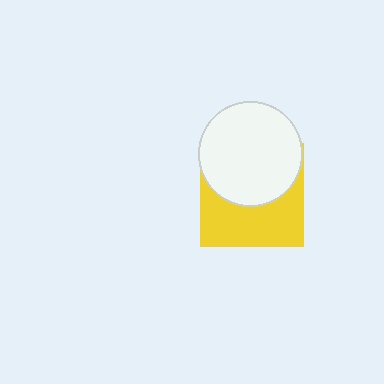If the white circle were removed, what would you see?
You would see the complete yellow square.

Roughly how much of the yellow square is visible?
About half of it is visible (roughly 50%).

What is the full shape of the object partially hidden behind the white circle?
The partially hidden object is a yellow square.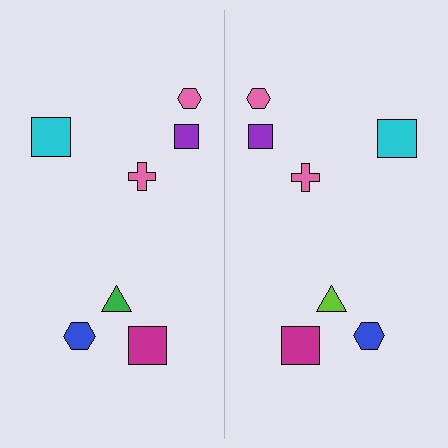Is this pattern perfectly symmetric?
No, the pattern is not perfectly symmetric. The lime triangle on the right side breaks the symmetry — its mirror counterpart is green.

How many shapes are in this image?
There are 14 shapes in this image.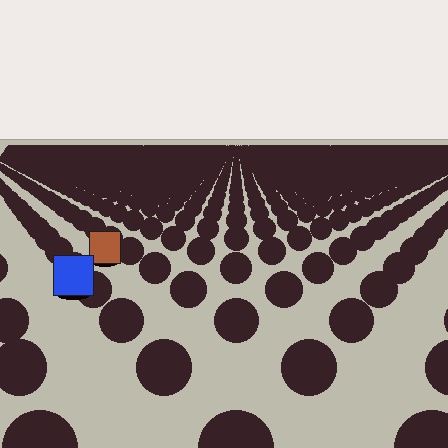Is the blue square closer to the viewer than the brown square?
Yes. The blue square is closer — you can tell from the texture gradient: the ground texture is coarser near it.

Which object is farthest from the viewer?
The brown square is farthest from the viewer. It appears smaller and the ground texture around it is denser.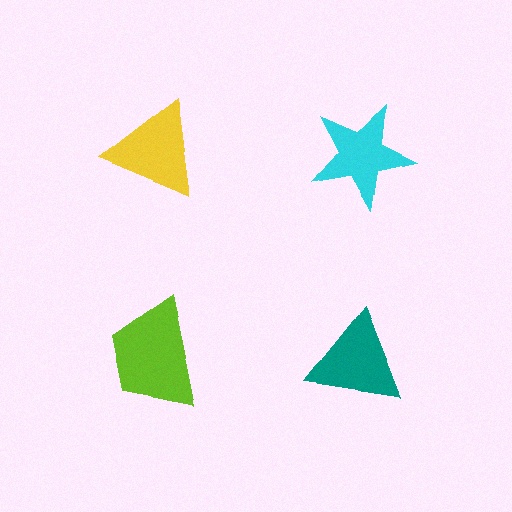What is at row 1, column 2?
A cyan star.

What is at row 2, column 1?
A lime trapezoid.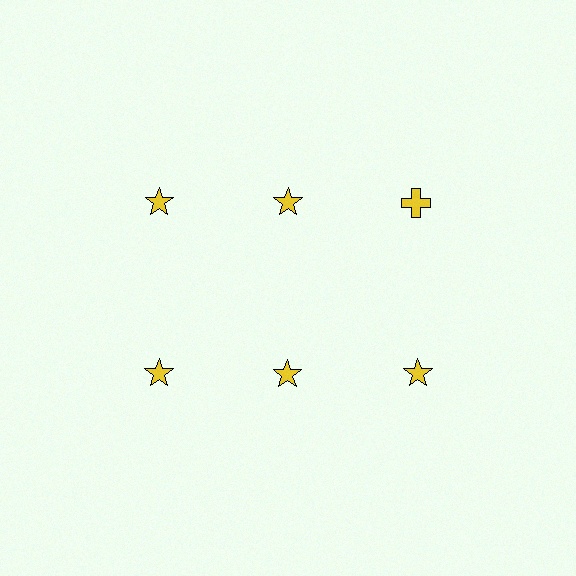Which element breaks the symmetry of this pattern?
The yellow cross in the top row, center column breaks the symmetry. All other shapes are yellow stars.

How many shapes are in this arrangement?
There are 6 shapes arranged in a grid pattern.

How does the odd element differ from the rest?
It has a different shape: cross instead of star.